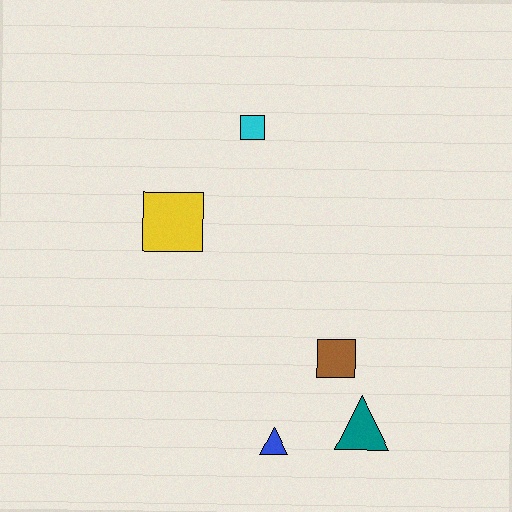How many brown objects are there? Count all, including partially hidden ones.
There is 1 brown object.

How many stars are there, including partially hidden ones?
There are no stars.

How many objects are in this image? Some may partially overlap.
There are 5 objects.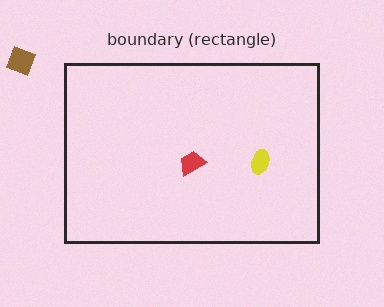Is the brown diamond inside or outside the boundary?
Outside.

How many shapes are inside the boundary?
2 inside, 1 outside.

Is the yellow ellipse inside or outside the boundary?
Inside.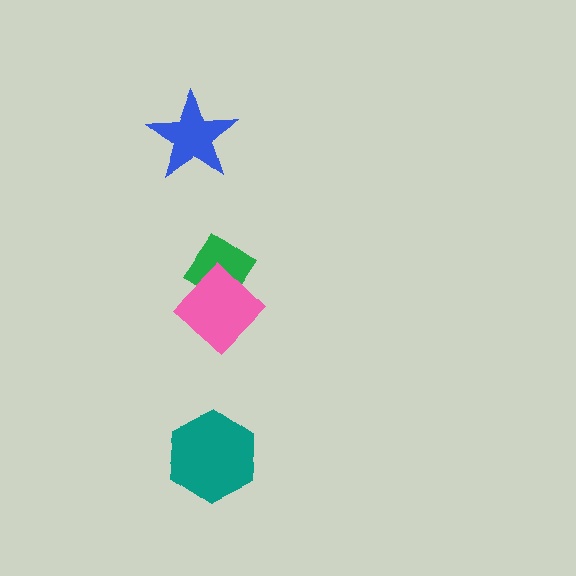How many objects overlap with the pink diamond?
1 object overlaps with the pink diamond.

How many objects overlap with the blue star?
0 objects overlap with the blue star.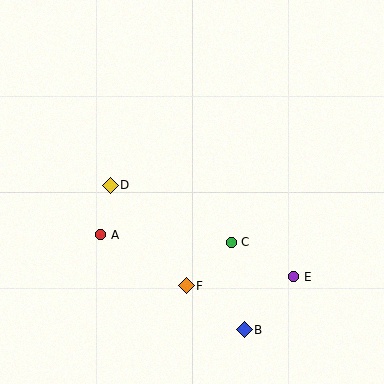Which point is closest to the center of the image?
Point C at (231, 242) is closest to the center.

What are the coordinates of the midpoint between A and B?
The midpoint between A and B is at (173, 282).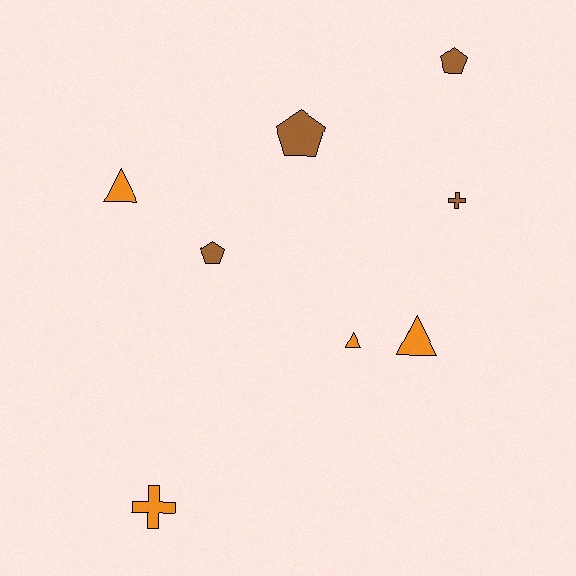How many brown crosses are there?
There is 1 brown cross.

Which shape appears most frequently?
Pentagon, with 3 objects.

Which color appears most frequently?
Brown, with 4 objects.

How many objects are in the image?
There are 8 objects.